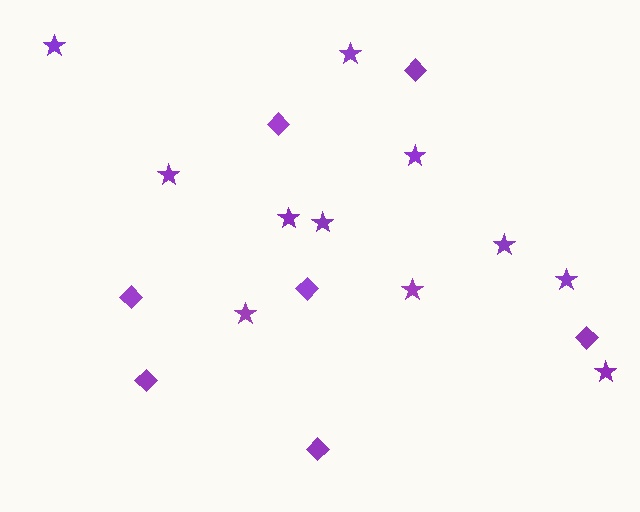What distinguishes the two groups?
There are 2 groups: one group of stars (11) and one group of diamonds (7).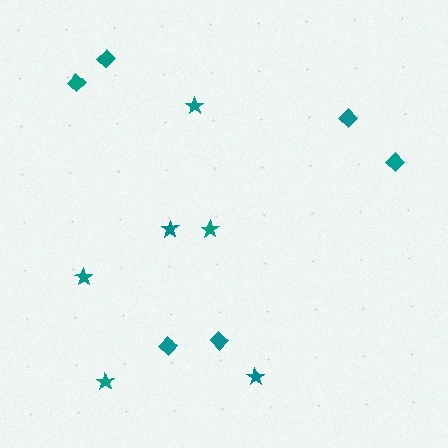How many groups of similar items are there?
There are 2 groups: one group of diamonds (6) and one group of stars (6).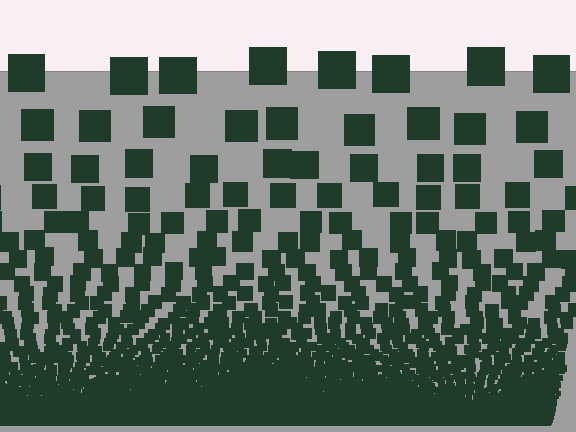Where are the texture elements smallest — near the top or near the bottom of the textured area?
Near the bottom.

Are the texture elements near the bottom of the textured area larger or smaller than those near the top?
Smaller. The gradient is inverted — elements near the bottom are smaller and denser.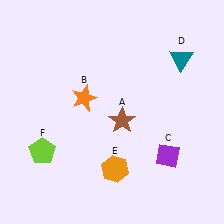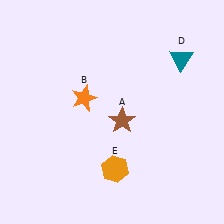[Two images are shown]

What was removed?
The lime pentagon (F), the purple diamond (C) were removed in Image 2.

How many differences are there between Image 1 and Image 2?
There are 2 differences between the two images.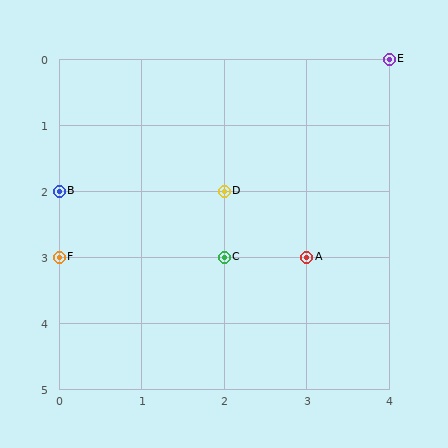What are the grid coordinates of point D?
Point D is at grid coordinates (2, 2).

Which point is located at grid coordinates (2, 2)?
Point D is at (2, 2).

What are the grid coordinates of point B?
Point B is at grid coordinates (0, 2).